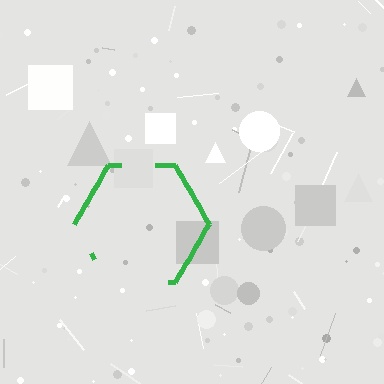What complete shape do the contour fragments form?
The contour fragments form a hexagon.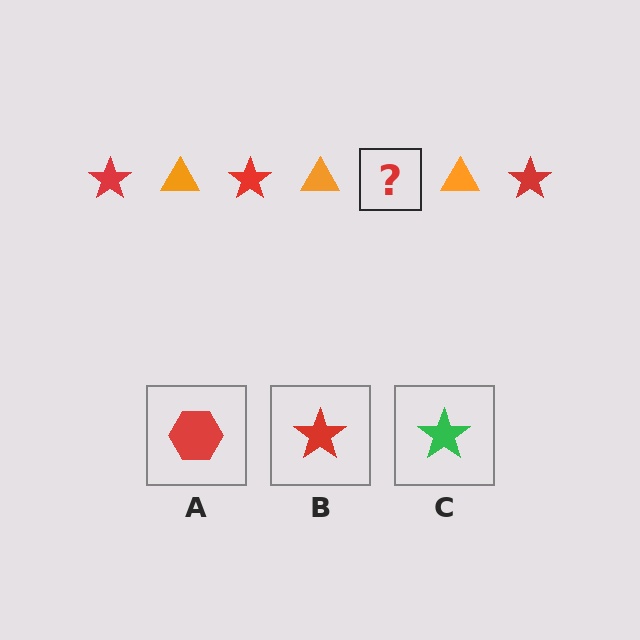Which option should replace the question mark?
Option B.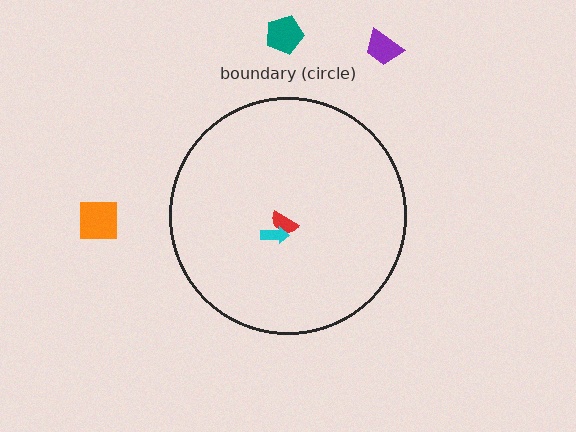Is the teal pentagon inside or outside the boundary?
Outside.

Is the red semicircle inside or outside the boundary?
Inside.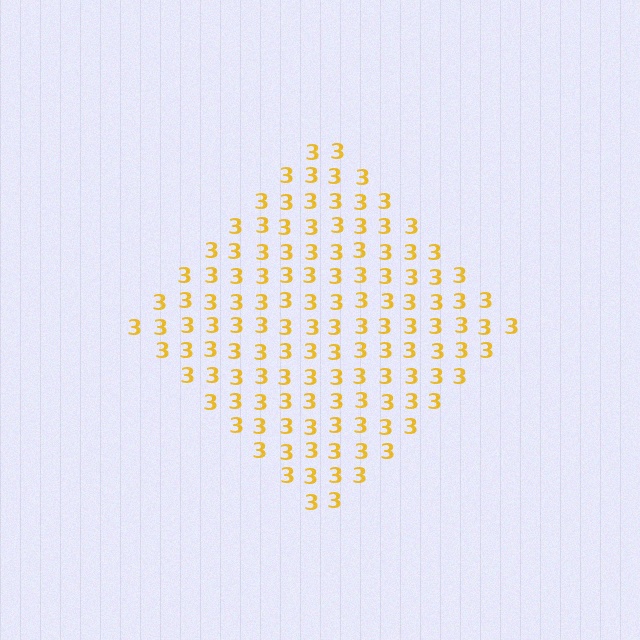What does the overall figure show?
The overall figure shows a diamond.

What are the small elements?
The small elements are digit 3's.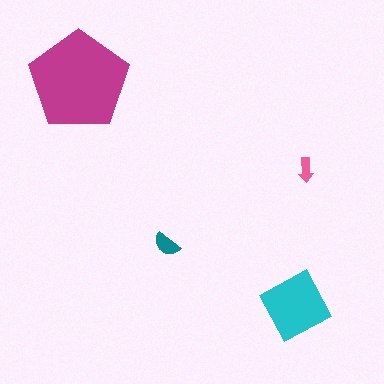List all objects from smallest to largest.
The pink arrow, the teal semicircle, the cyan diamond, the magenta pentagon.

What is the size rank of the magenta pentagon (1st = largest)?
1st.